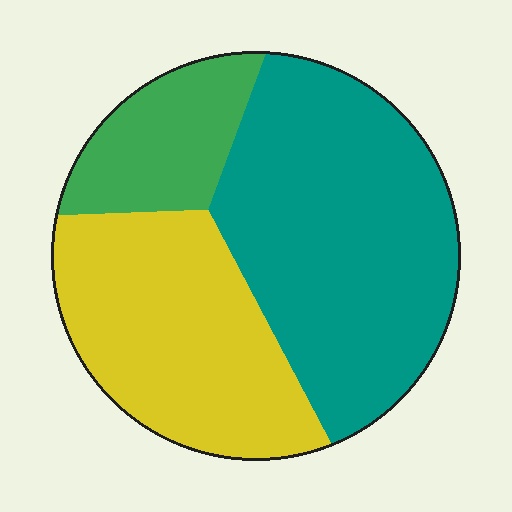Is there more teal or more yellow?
Teal.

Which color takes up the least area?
Green, at roughly 15%.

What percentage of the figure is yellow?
Yellow covers 35% of the figure.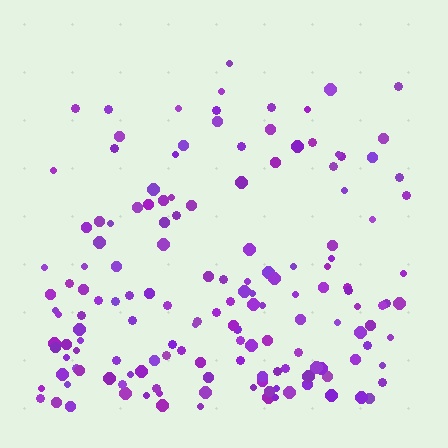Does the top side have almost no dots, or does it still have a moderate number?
Still a moderate number, just noticeably fewer than the bottom.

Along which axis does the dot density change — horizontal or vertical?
Vertical.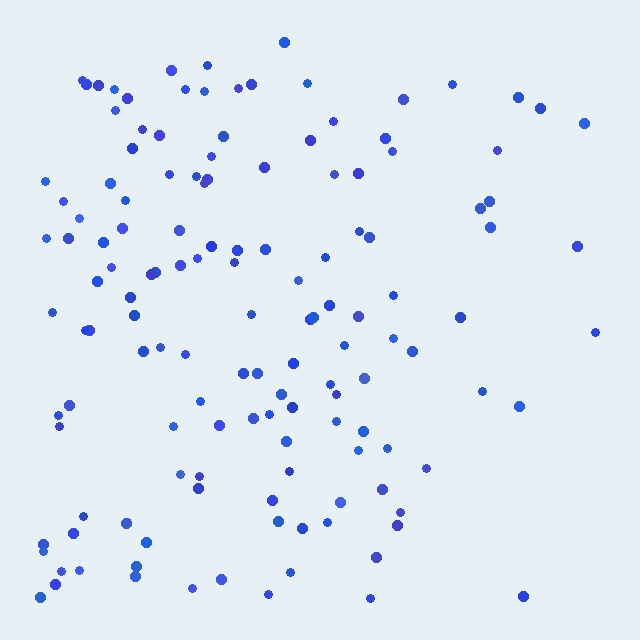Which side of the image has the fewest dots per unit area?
The right.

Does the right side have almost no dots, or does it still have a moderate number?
Still a moderate number, just noticeably fewer than the left.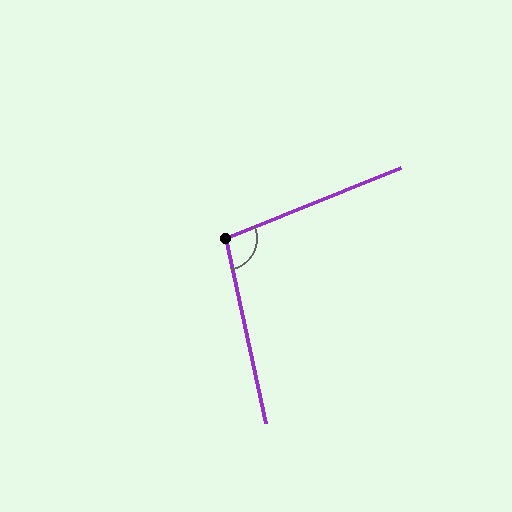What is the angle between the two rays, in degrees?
Approximately 100 degrees.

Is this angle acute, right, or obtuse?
It is obtuse.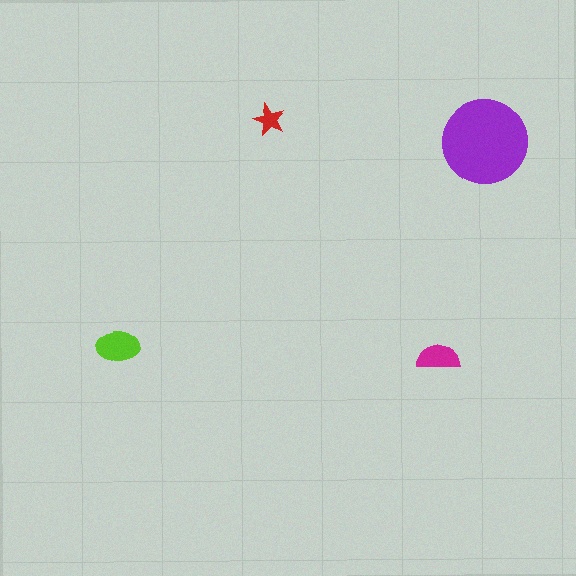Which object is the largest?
The purple circle.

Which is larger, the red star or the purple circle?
The purple circle.